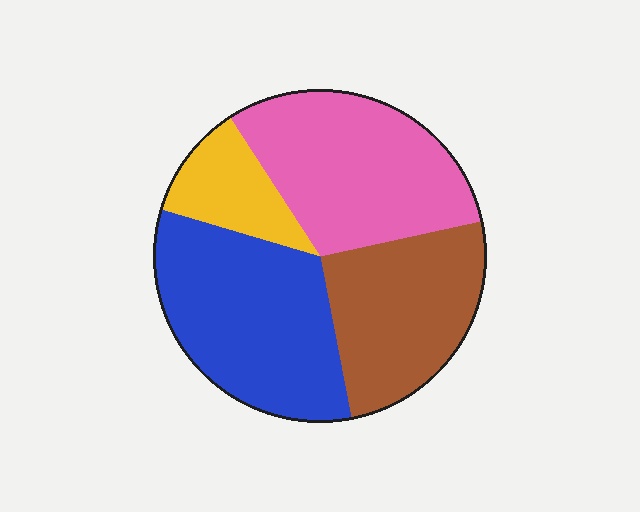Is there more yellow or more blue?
Blue.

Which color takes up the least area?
Yellow, at roughly 10%.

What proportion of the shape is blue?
Blue takes up between a sixth and a third of the shape.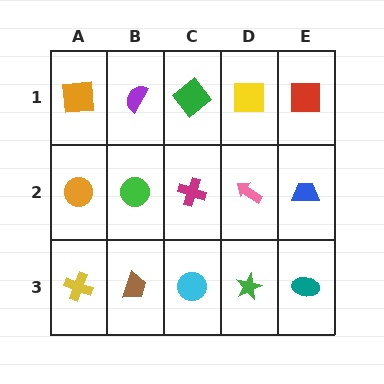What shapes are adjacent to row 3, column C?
A magenta cross (row 2, column C), a brown trapezoid (row 3, column B), a green star (row 3, column D).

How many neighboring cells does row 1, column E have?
2.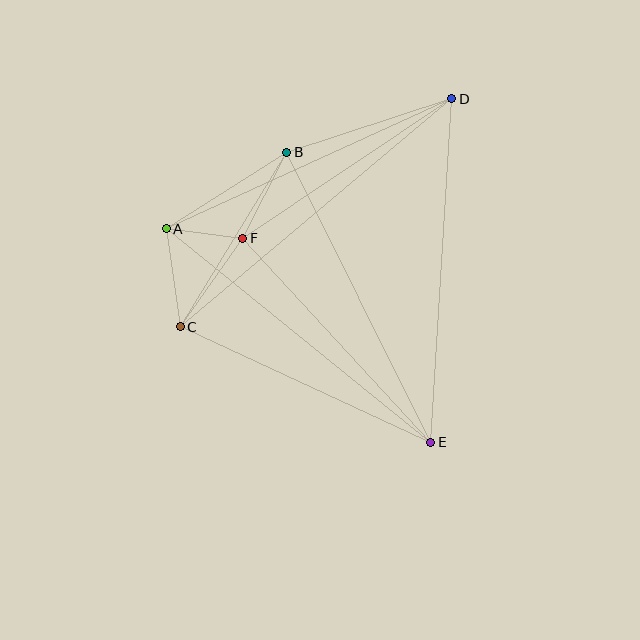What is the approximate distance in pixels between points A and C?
The distance between A and C is approximately 99 pixels.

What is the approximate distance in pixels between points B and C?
The distance between B and C is approximately 204 pixels.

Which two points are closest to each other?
Points A and F are closest to each other.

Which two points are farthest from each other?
Points C and D are farthest from each other.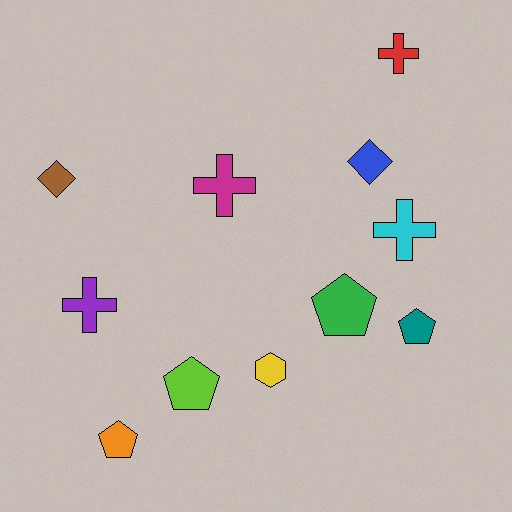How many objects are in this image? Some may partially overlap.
There are 11 objects.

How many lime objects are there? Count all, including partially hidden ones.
There is 1 lime object.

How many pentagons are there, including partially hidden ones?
There are 4 pentagons.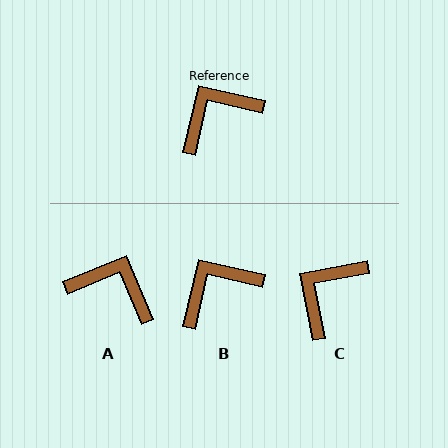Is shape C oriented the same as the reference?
No, it is off by about 24 degrees.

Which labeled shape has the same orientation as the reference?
B.